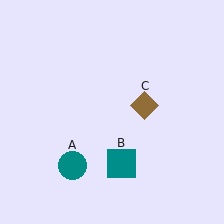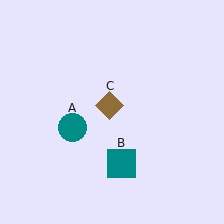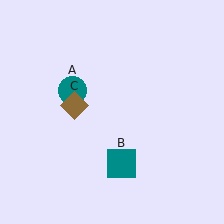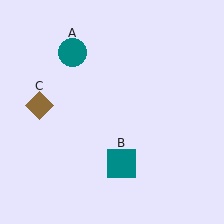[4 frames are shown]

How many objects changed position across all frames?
2 objects changed position: teal circle (object A), brown diamond (object C).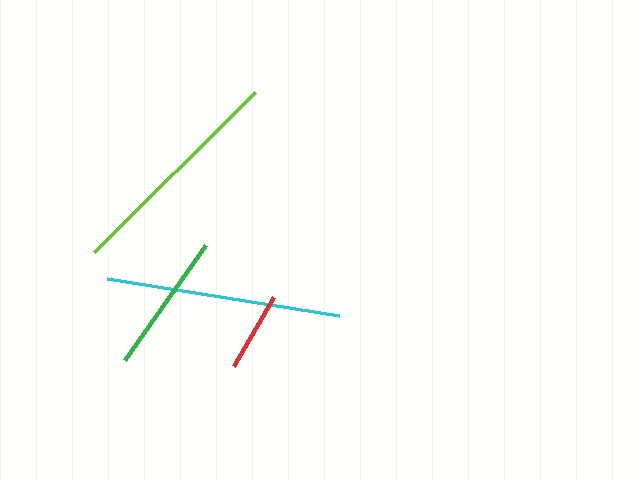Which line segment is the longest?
The cyan line is the longest at approximately 234 pixels.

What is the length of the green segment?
The green segment is approximately 141 pixels long.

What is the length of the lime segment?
The lime segment is approximately 227 pixels long.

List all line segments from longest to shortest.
From longest to shortest: cyan, lime, green, red.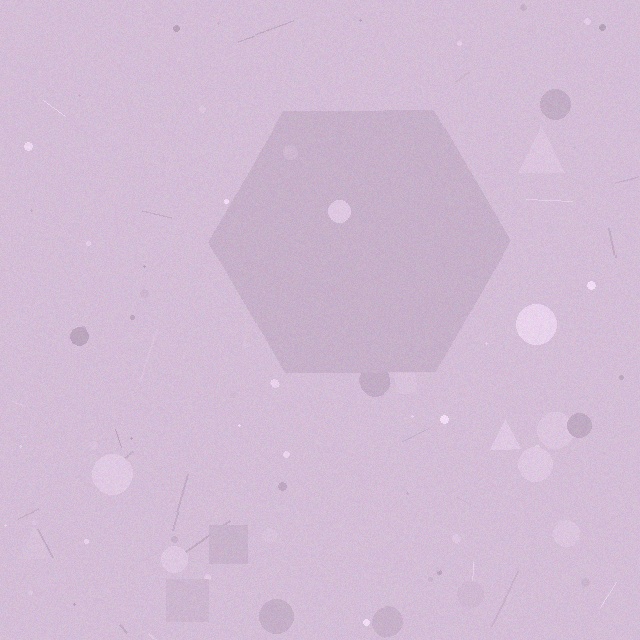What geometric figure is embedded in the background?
A hexagon is embedded in the background.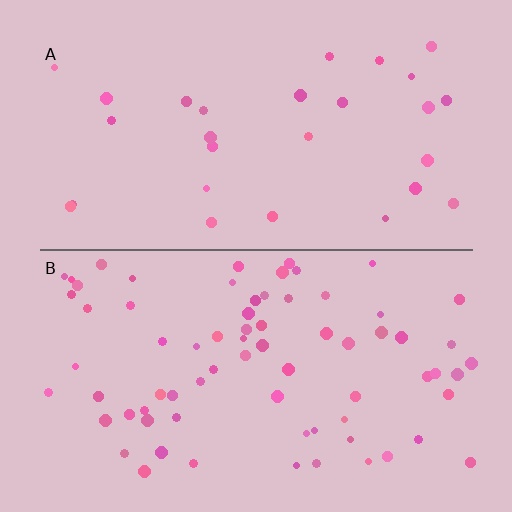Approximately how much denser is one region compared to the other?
Approximately 2.6× — region B over region A.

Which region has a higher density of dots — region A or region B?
B (the bottom).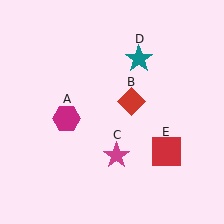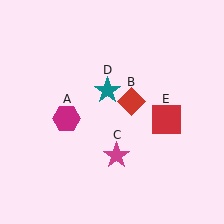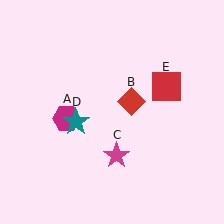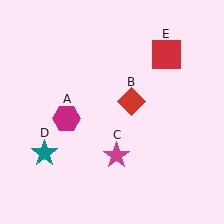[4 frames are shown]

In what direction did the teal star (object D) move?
The teal star (object D) moved down and to the left.